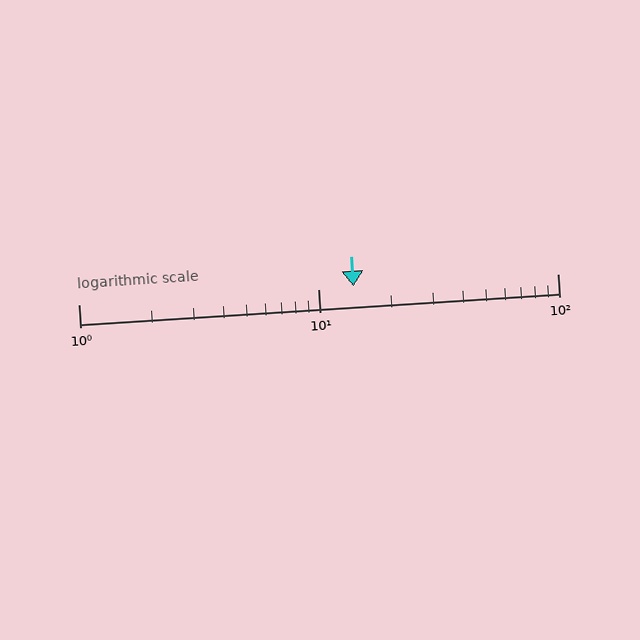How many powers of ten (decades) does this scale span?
The scale spans 2 decades, from 1 to 100.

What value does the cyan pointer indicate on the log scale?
The pointer indicates approximately 14.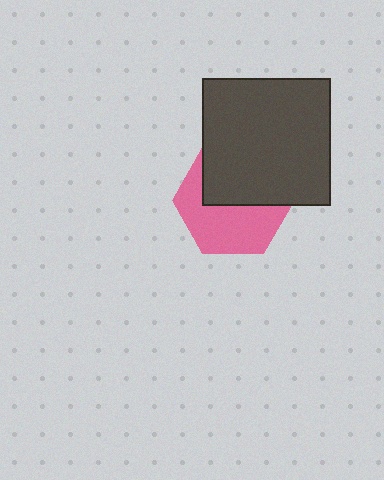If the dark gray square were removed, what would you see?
You would see the complete pink hexagon.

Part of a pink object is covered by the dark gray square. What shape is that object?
It is a hexagon.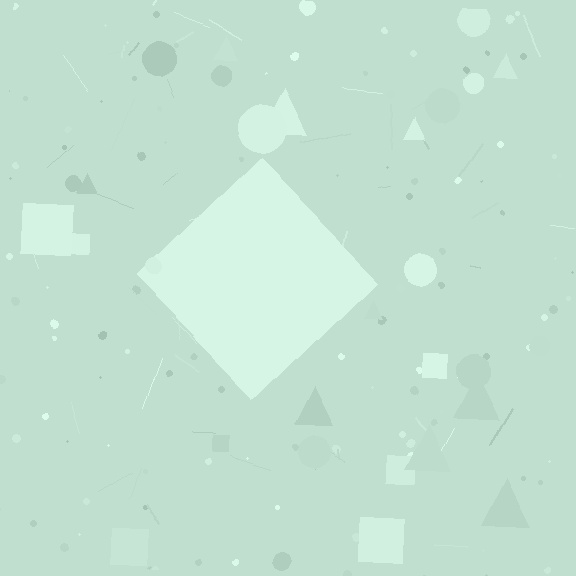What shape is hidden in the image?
A diamond is hidden in the image.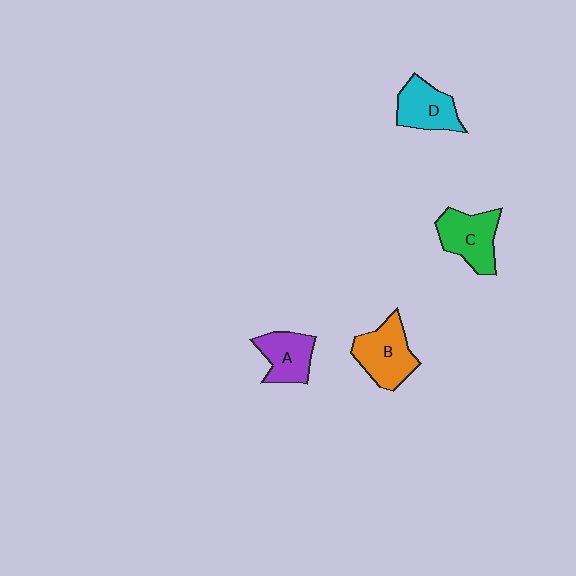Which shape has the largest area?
Shape B (orange).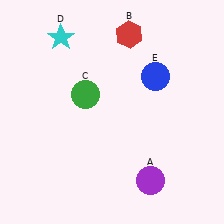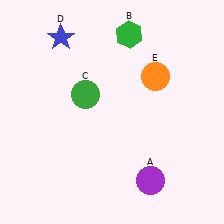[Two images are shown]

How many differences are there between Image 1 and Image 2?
There are 3 differences between the two images.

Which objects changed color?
B changed from red to green. D changed from cyan to blue. E changed from blue to orange.